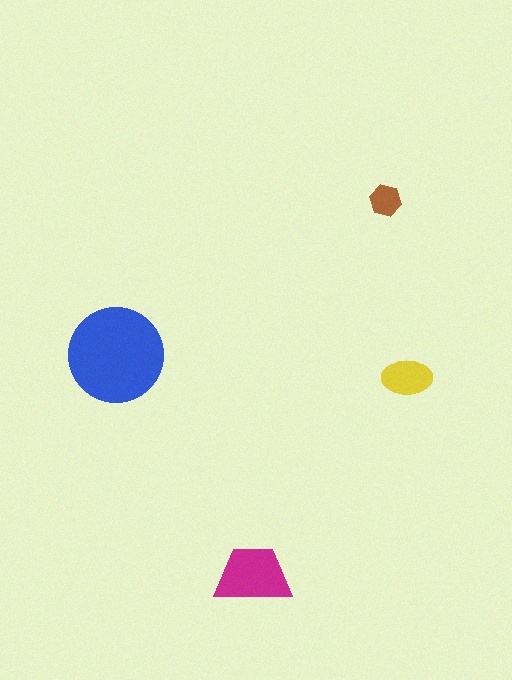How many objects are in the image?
There are 4 objects in the image.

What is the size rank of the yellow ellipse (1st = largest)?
3rd.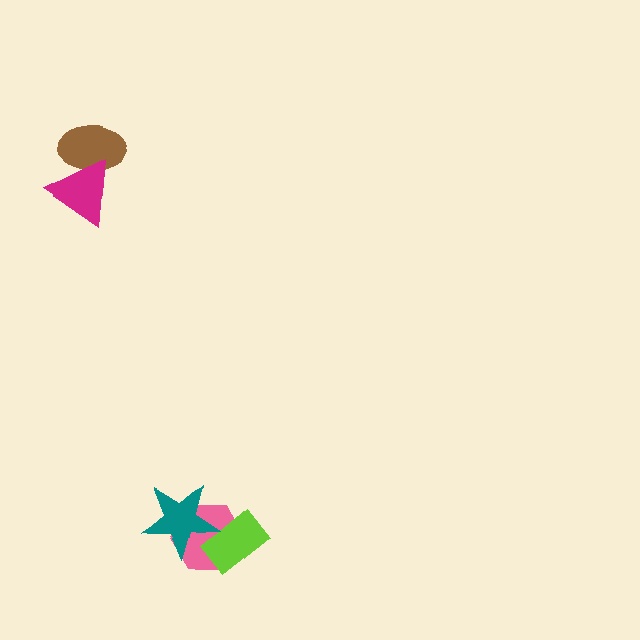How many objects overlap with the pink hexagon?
2 objects overlap with the pink hexagon.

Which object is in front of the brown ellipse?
The magenta triangle is in front of the brown ellipse.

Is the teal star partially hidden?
No, no other shape covers it.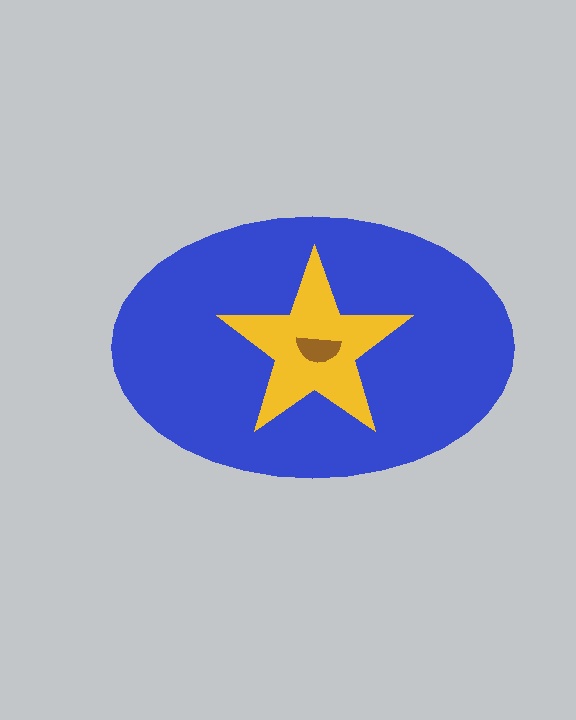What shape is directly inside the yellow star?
The brown semicircle.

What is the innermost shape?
The brown semicircle.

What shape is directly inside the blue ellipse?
The yellow star.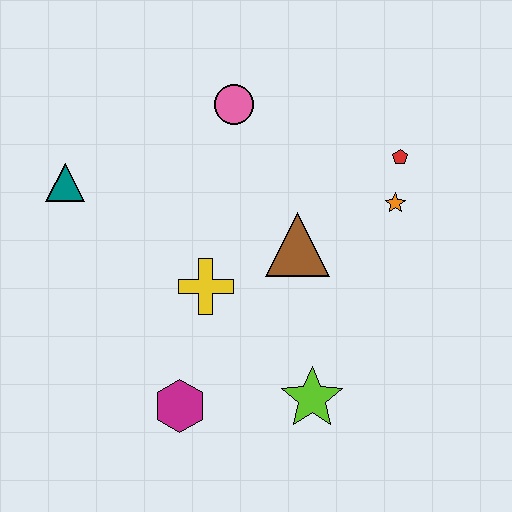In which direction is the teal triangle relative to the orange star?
The teal triangle is to the left of the orange star.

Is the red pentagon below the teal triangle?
No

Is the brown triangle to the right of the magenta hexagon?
Yes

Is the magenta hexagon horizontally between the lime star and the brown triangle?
No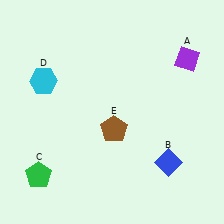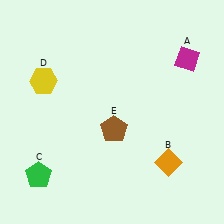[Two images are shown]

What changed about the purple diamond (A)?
In Image 1, A is purple. In Image 2, it changed to magenta.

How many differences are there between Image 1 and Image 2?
There are 3 differences between the two images.